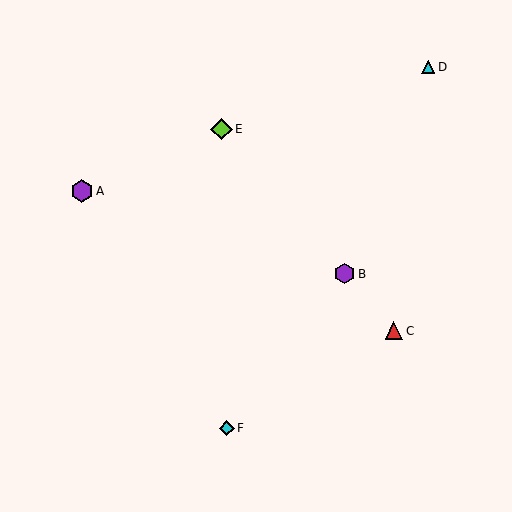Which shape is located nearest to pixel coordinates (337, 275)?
The purple hexagon (labeled B) at (345, 274) is nearest to that location.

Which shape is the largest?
The purple hexagon (labeled A) is the largest.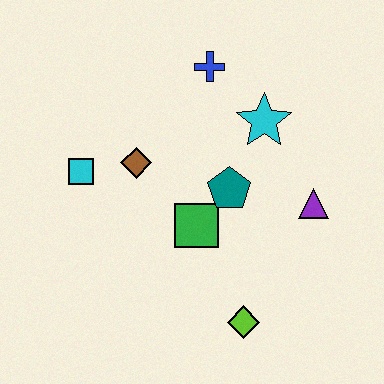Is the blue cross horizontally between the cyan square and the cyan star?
Yes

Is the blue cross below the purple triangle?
No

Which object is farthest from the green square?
The blue cross is farthest from the green square.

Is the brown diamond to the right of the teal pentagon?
No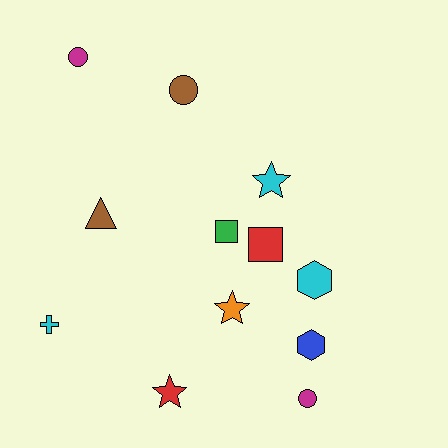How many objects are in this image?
There are 12 objects.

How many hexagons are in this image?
There are 2 hexagons.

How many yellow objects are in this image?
There are no yellow objects.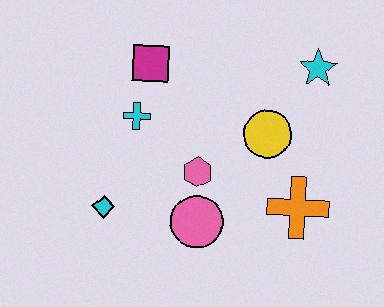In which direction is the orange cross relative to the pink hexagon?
The orange cross is to the right of the pink hexagon.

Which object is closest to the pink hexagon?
The pink circle is closest to the pink hexagon.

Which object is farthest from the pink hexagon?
The cyan star is farthest from the pink hexagon.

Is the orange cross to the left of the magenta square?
No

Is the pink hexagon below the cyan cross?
Yes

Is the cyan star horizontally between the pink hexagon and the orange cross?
No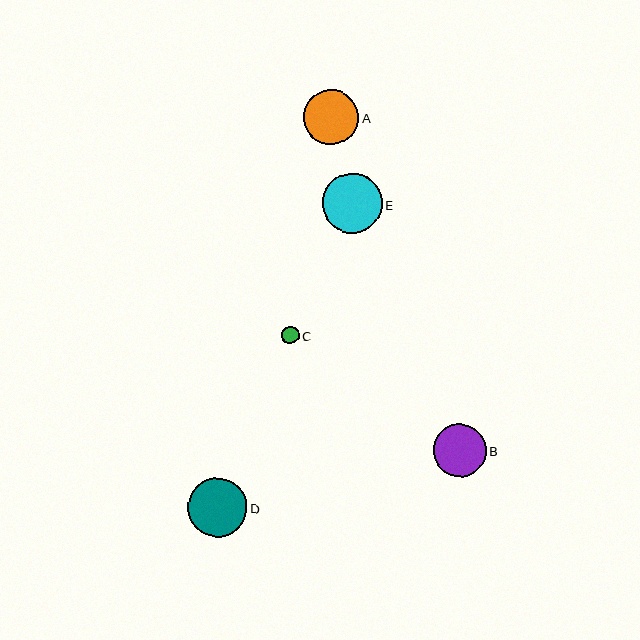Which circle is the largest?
Circle E is the largest with a size of approximately 60 pixels.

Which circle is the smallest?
Circle C is the smallest with a size of approximately 18 pixels.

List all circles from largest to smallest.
From largest to smallest: E, D, A, B, C.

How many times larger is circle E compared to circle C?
Circle E is approximately 3.4 times the size of circle C.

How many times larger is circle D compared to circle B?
Circle D is approximately 1.1 times the size of circle B.